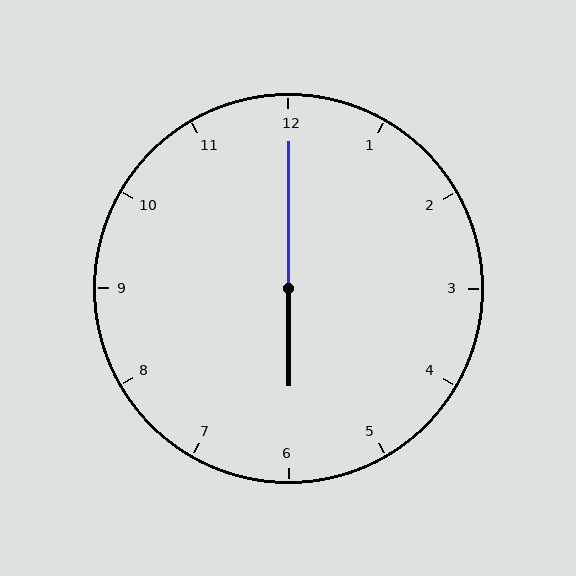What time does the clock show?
6:00.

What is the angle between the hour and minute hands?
Approximately 180 degrees.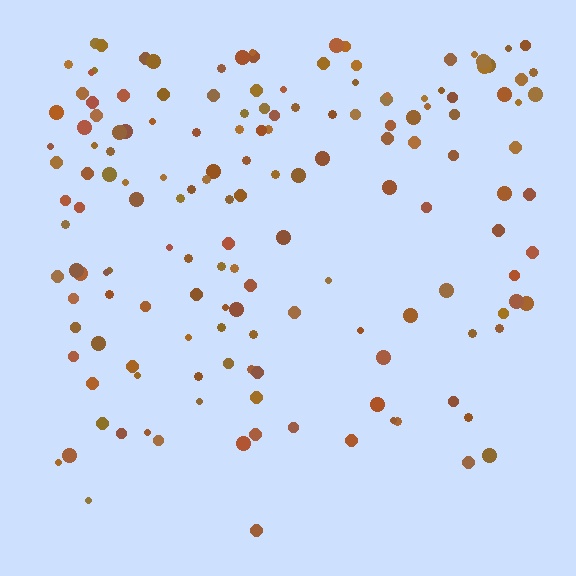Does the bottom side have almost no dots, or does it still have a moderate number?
Still a moderate number, just noticeably fewer than the top.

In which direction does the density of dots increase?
From bottom to top, with the top side densest.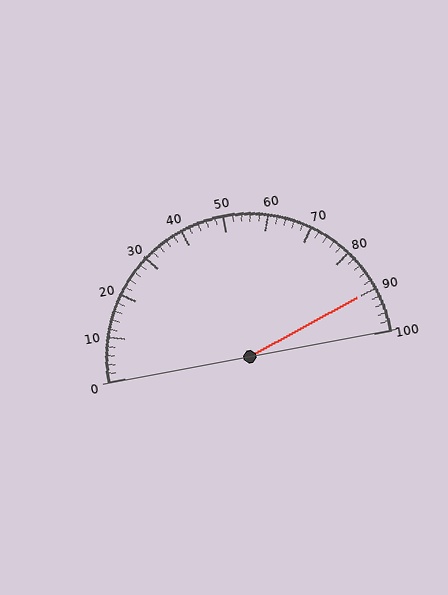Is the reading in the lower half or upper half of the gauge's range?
The reading is in the upper half of the range (0 to 100).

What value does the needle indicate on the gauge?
The needle indicates approximately 90.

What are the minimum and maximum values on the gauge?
The gauge ranges from 0 to 100.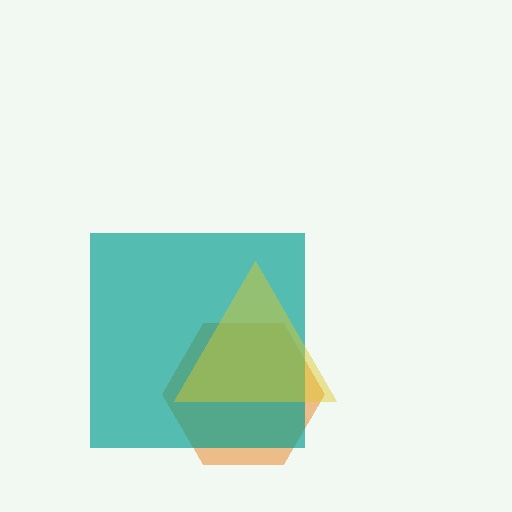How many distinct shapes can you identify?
There are 3 distinct shapes: an orange hexagon, a teal square, a yellow triangle.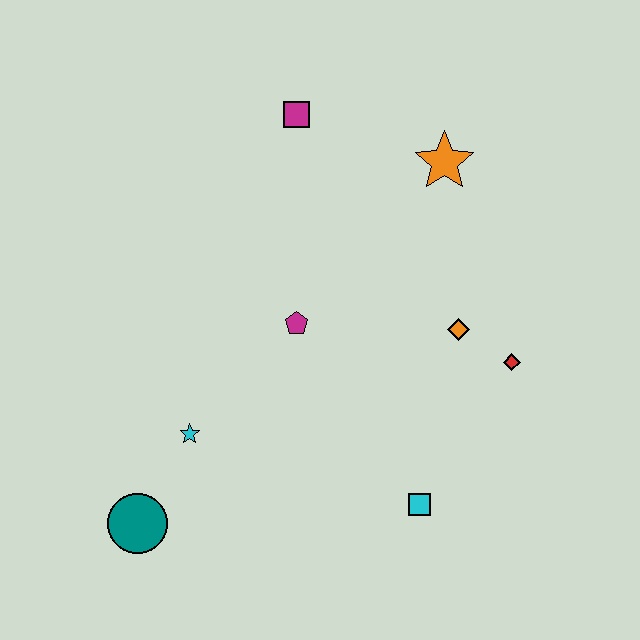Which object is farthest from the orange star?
The teal circle is farthest from the orange star.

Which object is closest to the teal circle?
The cyan star is closest to the teal circle.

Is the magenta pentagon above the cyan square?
Yes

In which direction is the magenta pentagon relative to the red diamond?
The magenta pentagon is to the left of the red diamond.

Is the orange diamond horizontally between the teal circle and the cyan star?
No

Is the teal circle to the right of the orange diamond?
No